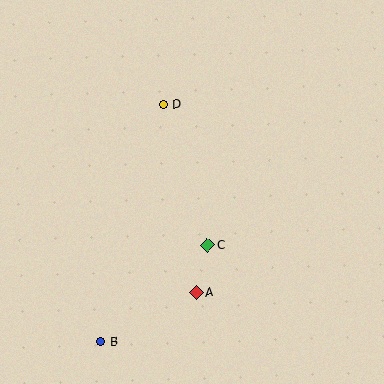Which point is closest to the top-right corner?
Point D is closest to the top-right corner.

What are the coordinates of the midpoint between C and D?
The midpoint between C and D is at (185, 175).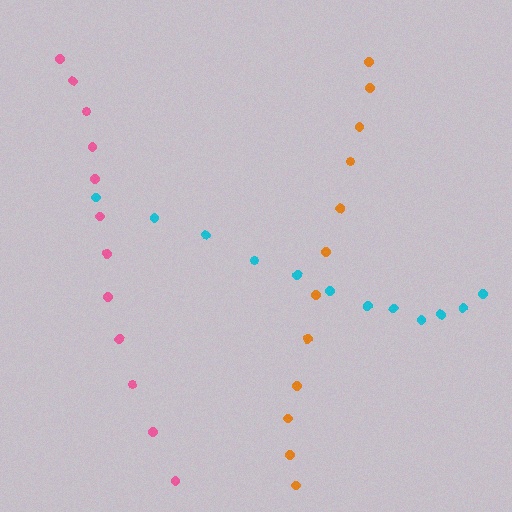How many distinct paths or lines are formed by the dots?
There are 3 distinct paths.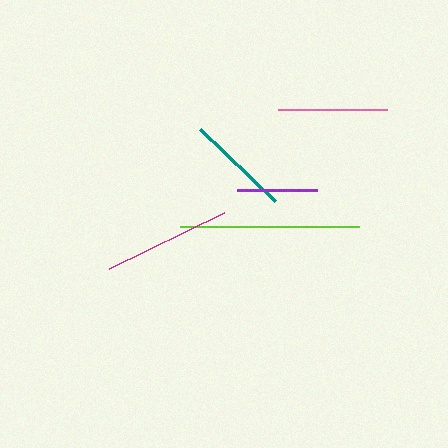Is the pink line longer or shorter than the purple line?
The pink line is longer than the purple line.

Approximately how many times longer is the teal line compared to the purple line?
The teal line is approximately 1.3 times the length of the purple line.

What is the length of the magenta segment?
The magenta segment is approximately 128 pixels long.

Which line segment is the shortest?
The purple line is the shortest at approximately 81 pixels.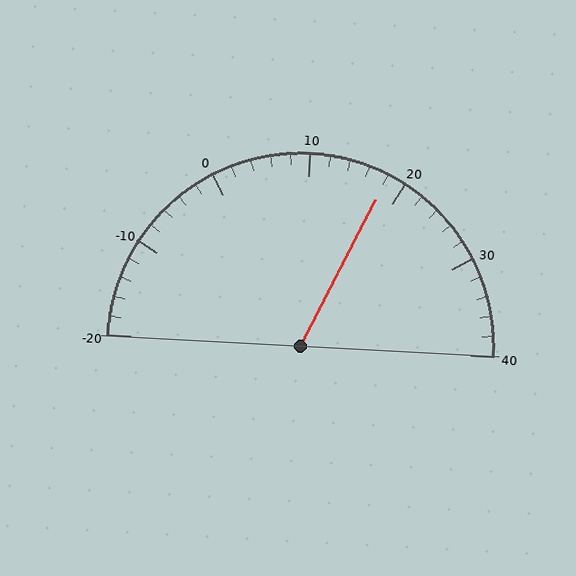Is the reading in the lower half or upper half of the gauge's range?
The reading is in the upper half of the range (-20 to 40).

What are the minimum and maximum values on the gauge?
The gauge ranges from -20 to 40.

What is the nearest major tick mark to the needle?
The nearest major tick mark is 20.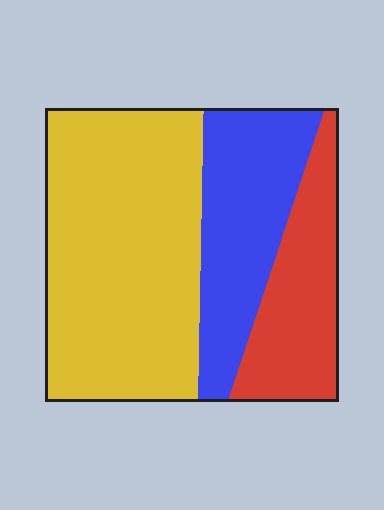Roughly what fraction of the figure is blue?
Blue covers about 25% of the figure.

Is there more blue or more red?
Blue.